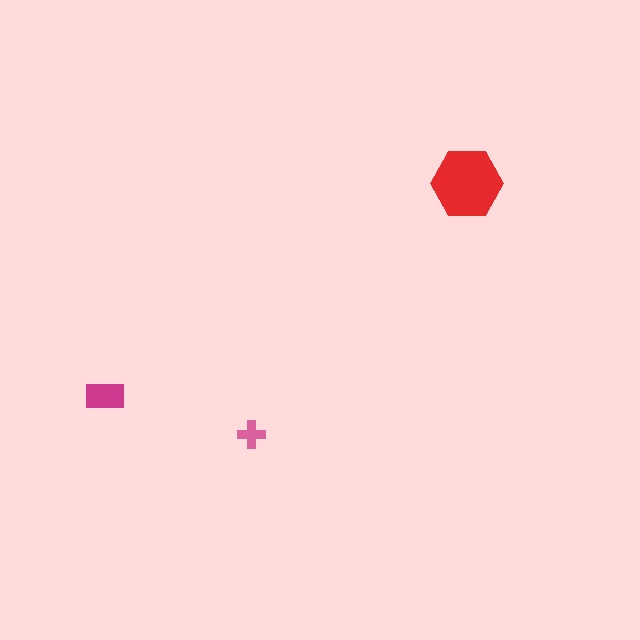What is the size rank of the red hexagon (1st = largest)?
1st.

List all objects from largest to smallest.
The red hexagon, the magenta rectangle, the pink cross.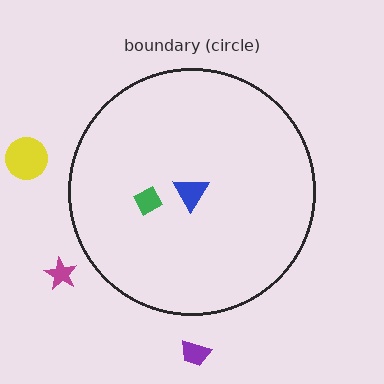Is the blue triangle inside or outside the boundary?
Inside.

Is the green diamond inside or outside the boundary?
Inside.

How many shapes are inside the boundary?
2 inside, 3 outside.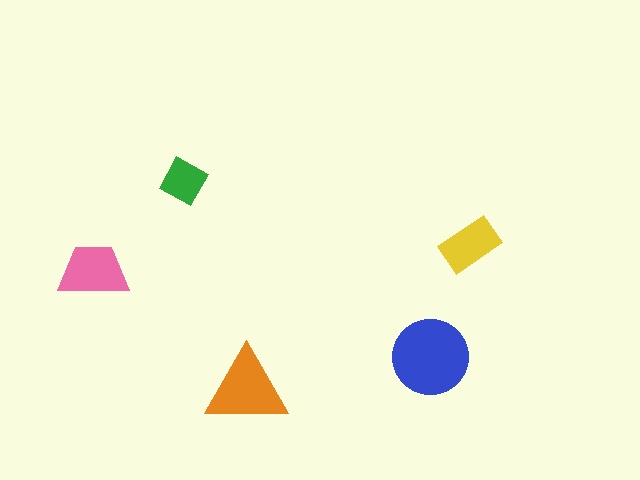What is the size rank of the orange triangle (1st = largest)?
2nd.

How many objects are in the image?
There are 5 objects in the image.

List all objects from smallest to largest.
The green diamond, the yellow rectangle, the pink trapezoid, the orange triangle, the blue circle.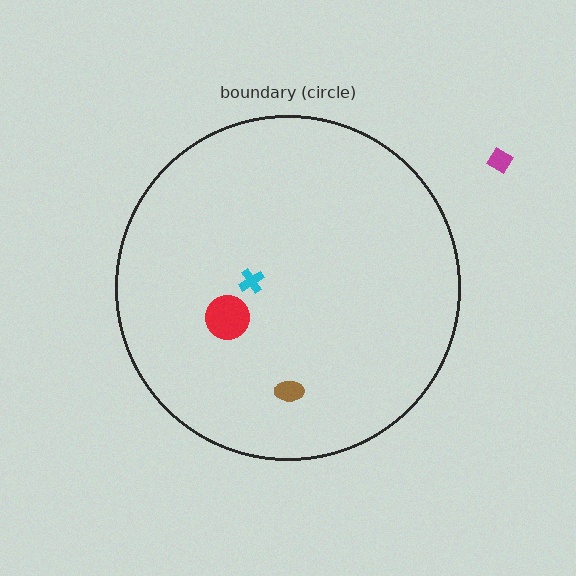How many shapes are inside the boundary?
3 inside, 1 outside.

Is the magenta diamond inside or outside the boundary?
Outside.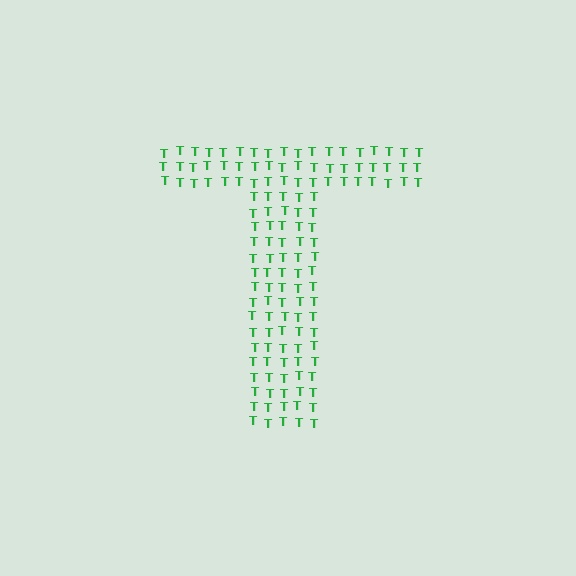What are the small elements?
The small elements are letter T's.